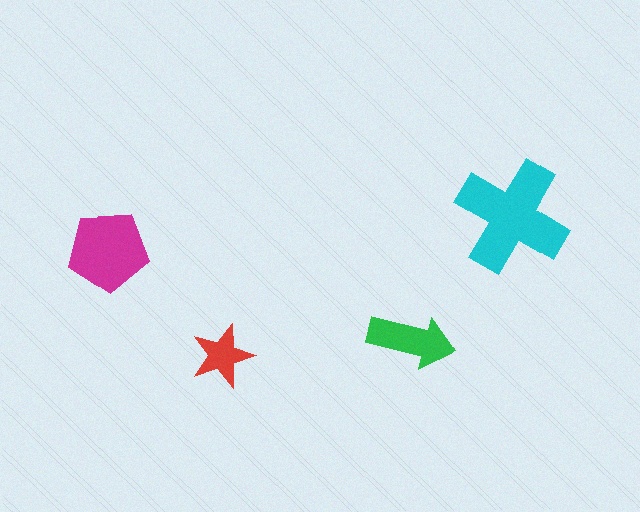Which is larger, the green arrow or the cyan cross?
The cyan cross.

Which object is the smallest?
The red star.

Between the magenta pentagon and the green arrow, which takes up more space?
The magenta pentagon.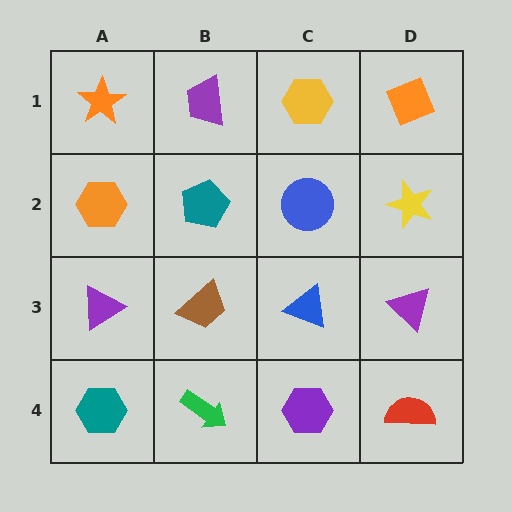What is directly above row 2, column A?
An orange star.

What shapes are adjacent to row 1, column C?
A blue circle (row 2, column C), a purple trapezoid (row 1, column B), an orange diamond (row 1, column D).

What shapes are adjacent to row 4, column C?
A blue triangle (row 3, column C), a green arrow (row 4, column B), a red semicircle (row 4, column D).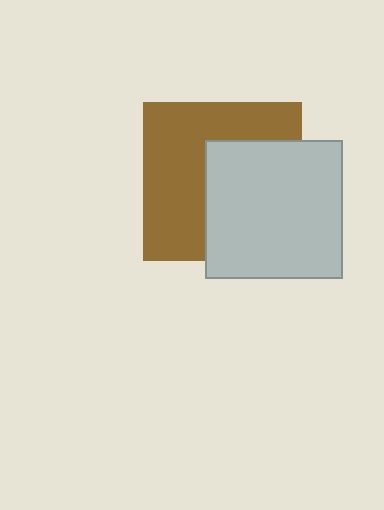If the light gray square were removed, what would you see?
You would see the complete brown square.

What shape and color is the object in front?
The object in front is a light gray square.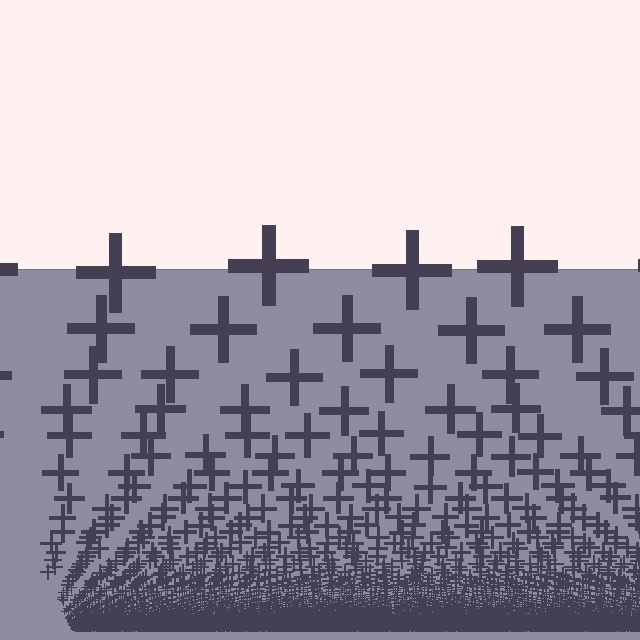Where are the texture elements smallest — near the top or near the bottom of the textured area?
Near the bottom.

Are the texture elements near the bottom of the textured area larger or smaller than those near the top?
Smaller. The gradient is inverted — elements near the bottom are smaller and denser.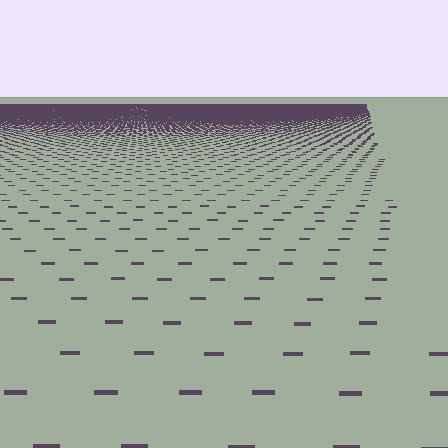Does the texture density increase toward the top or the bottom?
Density increases toward the top.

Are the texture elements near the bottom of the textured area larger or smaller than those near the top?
Larger. Near the bottom, elements are closer to the viewer and appear at a bigger on-screen size.